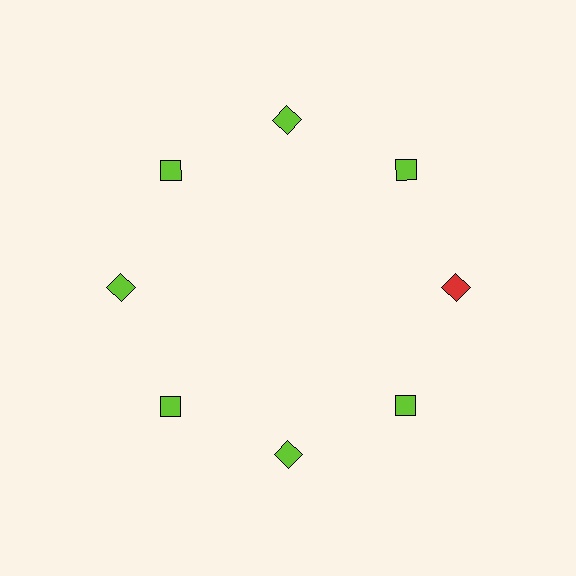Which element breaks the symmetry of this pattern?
The red diamond at roughly the 3 o'clock position breaks the symmetry. All other shapes are lime diamonds.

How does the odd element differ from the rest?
It has a different color: red instead of lime.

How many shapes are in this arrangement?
There are 8 shapes arranged in a ring pattern.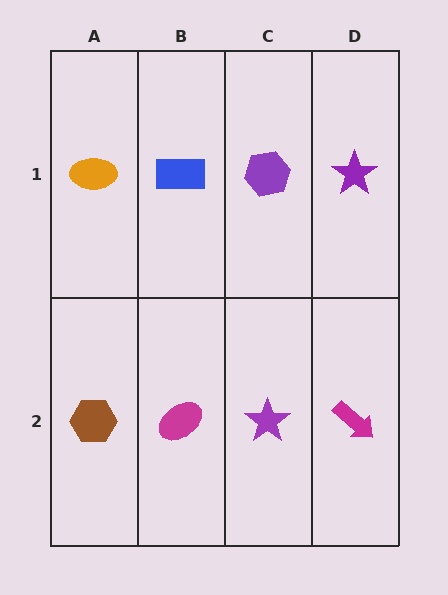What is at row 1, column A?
An orange ellipse.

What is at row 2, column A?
A brown hexagon.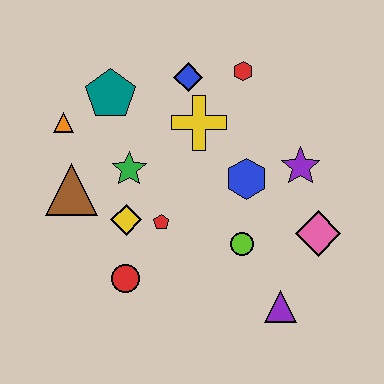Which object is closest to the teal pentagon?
The orange triangle is closest to the teal pentagon.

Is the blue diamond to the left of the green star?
No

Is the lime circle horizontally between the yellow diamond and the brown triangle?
No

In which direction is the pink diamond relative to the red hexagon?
The pink diamond is below the red hexagon.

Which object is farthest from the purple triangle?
The orange triangle is farthest from the purple triangle.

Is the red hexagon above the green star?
Yes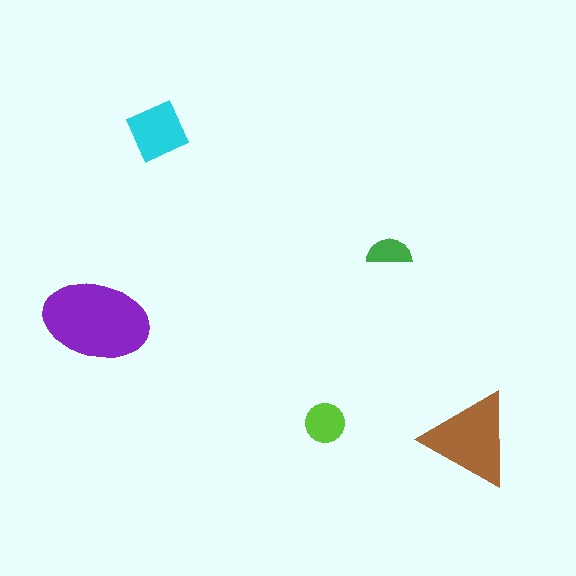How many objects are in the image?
There are 5 objects in the image.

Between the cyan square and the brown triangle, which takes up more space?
The brown triangle.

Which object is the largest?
The purple ellipse.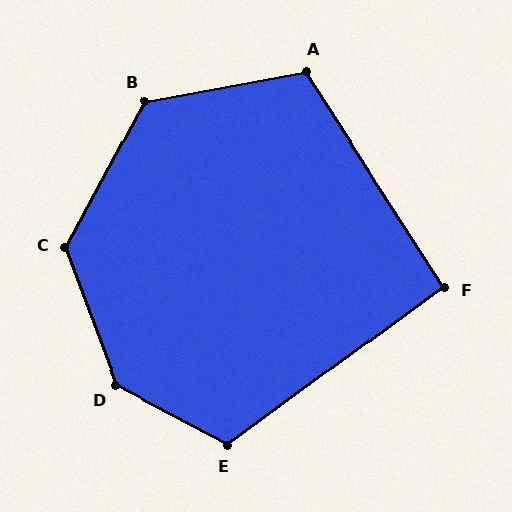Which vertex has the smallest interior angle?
F, at approximately 93 degrees.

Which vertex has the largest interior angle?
D, at approximately 138 degrees.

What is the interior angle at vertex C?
Approximately 131 degrees (obtuse).